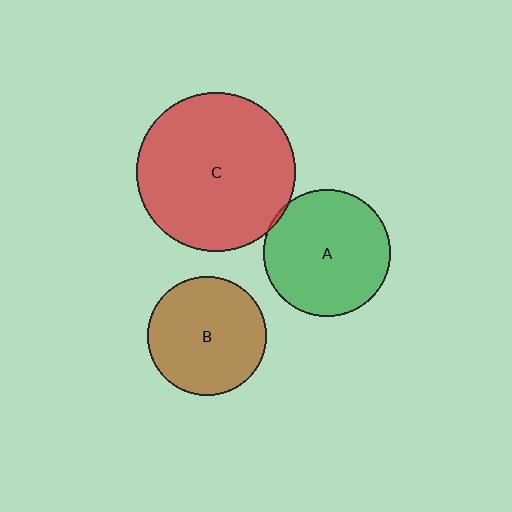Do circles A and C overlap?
Yes.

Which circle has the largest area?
Circle C (red).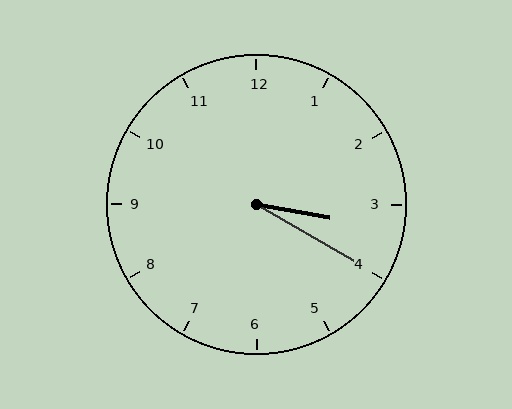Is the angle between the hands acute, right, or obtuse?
It is acute.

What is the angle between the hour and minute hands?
Approximately 20 degrees.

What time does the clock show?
3:20.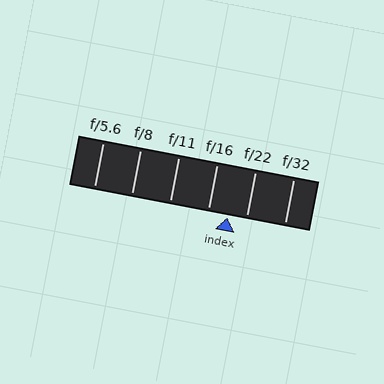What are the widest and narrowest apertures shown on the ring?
The widest aperture shown is f/5.6 and the narrowest is f/32.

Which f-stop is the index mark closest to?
The index mark is closest to f/22.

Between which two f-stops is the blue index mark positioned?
The index mark is between f/16 and f/22.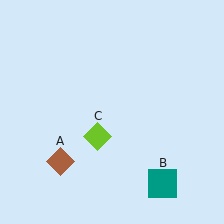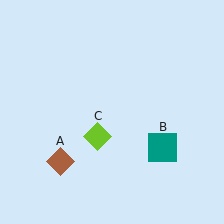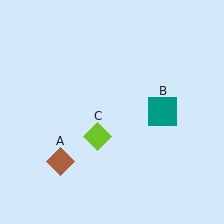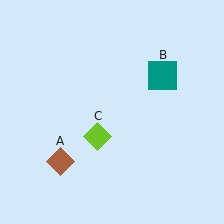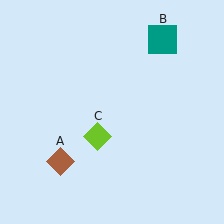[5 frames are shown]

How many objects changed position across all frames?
1 object changed position: teal square (object B).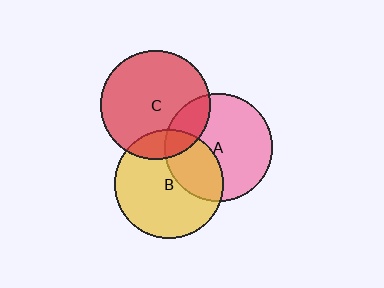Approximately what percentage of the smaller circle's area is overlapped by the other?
Approximately 35%.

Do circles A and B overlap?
Yes.